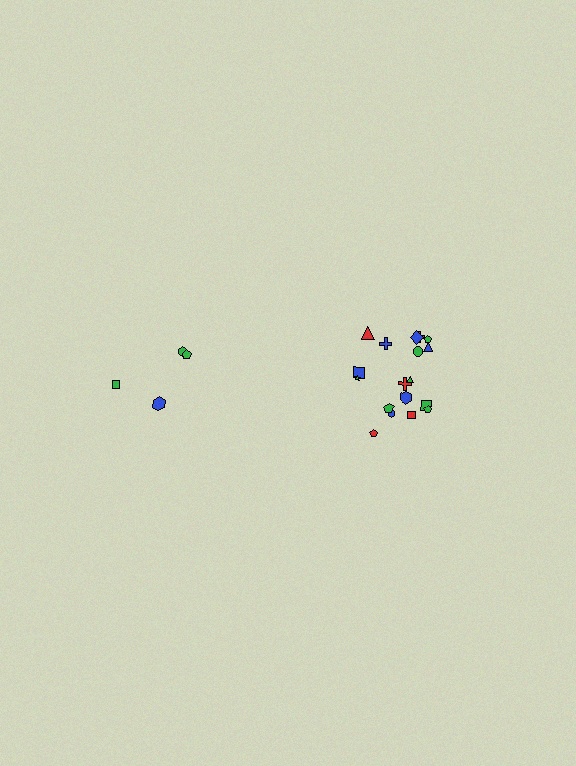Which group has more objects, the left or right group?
The right group.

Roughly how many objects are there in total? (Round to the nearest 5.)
Roughly 20 objects in total.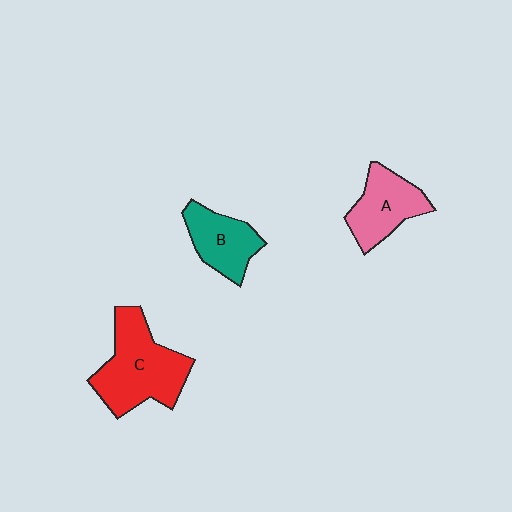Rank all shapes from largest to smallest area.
From largest to smallest: C (red), A (pink), B (teal).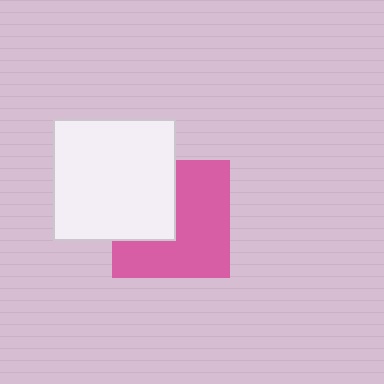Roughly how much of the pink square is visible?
About half of it is visible (roughly 62%).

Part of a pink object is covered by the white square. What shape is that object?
It is a square.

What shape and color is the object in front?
The object in front is a white square.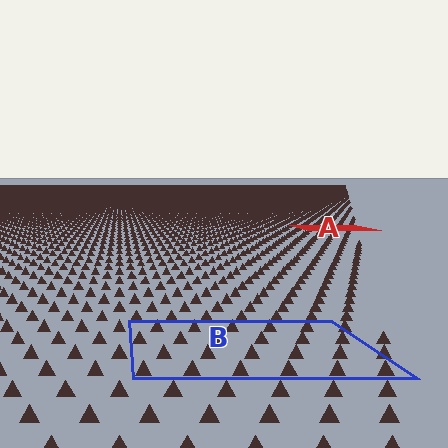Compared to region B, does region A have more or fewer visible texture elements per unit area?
Region A has more texture elements per unit area — they are packed more densely because it is farther away.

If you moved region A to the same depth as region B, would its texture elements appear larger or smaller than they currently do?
They would appear larger. At a closer depth, the same texture elements are projected at a bigger on-screen size.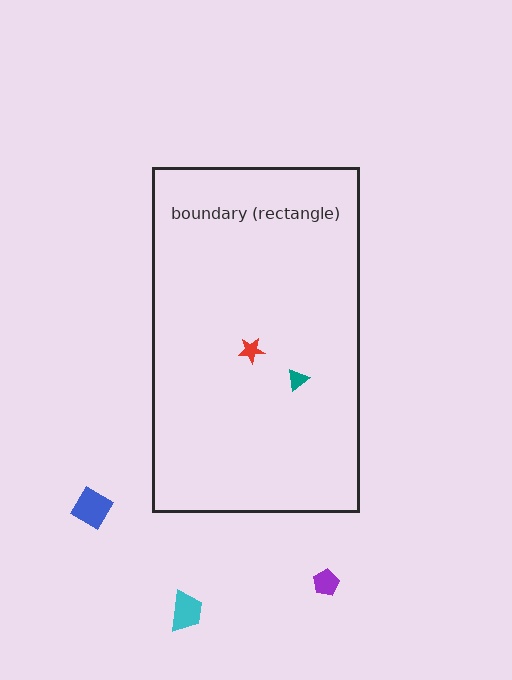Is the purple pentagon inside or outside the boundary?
Outside.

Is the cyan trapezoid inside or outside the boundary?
Outside.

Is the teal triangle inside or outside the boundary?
Inside.